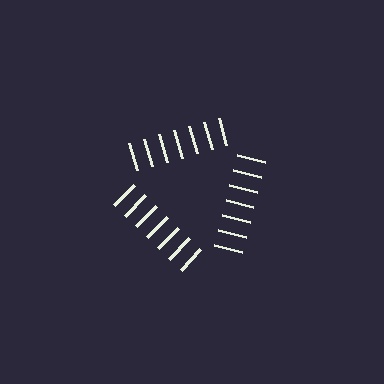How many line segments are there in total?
21 — 7 along each of the 3 edges.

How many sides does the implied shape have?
3 sides — the line-ends trace a triangle.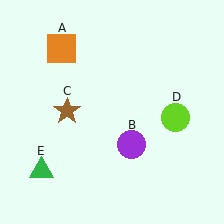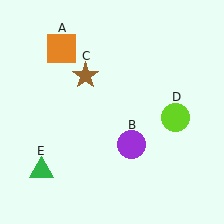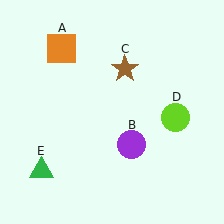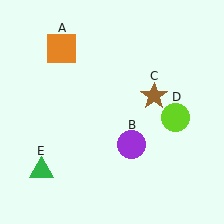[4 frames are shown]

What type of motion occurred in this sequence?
The brown star (object C) rotated clockwise around the center of the scene.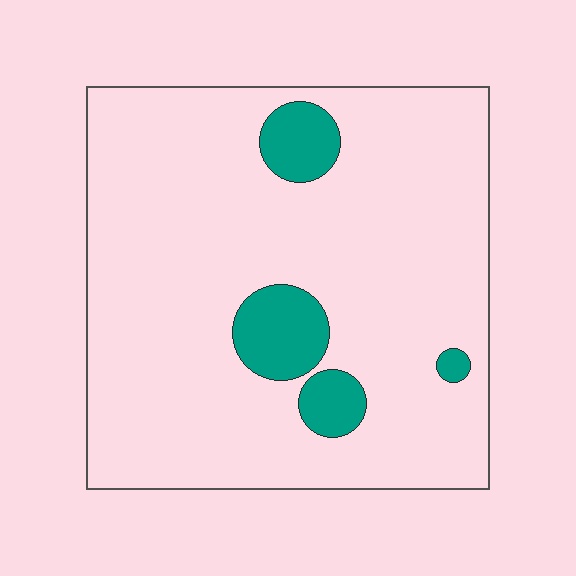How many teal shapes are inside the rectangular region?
4.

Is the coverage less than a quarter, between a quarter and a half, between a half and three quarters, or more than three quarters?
Less than a quarter.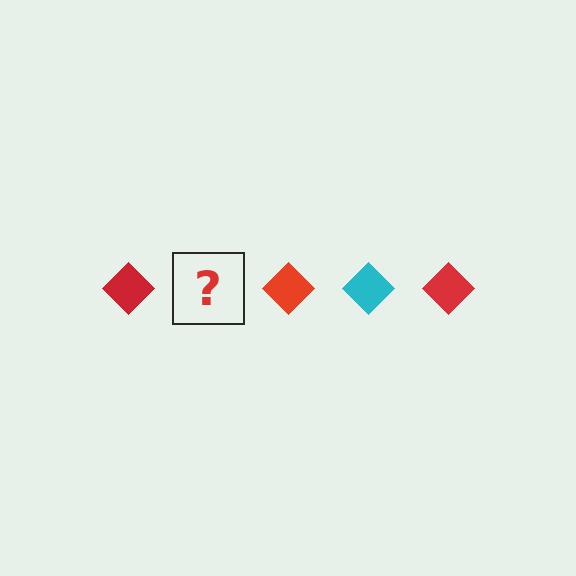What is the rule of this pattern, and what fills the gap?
The rule is that the pattern cycles through red, cyan diamonds. The gap should be filled with a cyan diamond.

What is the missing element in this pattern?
The missing element is a cyan diamond.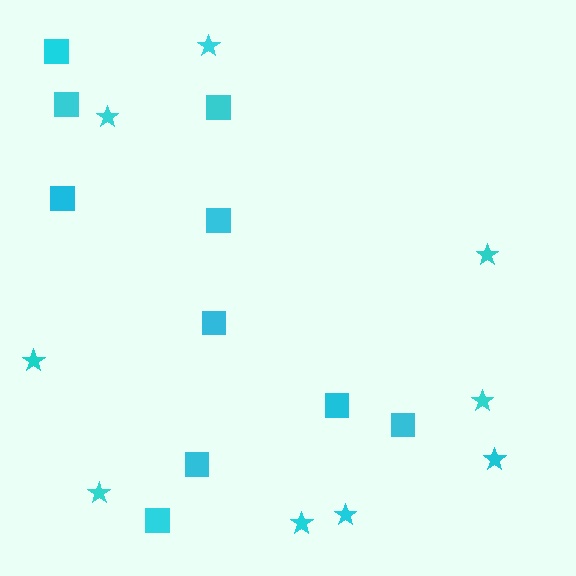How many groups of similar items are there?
There are 2 groups: one group of squares (10) and one group of stars (9).